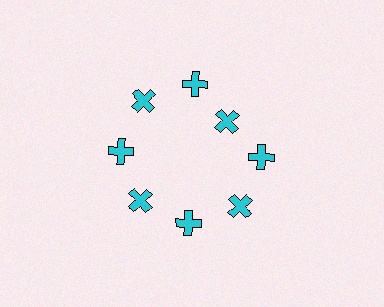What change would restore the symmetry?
The symmetry would be restored by moving it outward, back onto the ring so that all 8 crosses sit at equal angles and equal distance from the center.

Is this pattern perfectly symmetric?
No. The 8 cyan crosses are arranged in a ring, but one element near the 2 o'clock position is pulled inward toward the center, breaking the 8-fold rotational symmetry.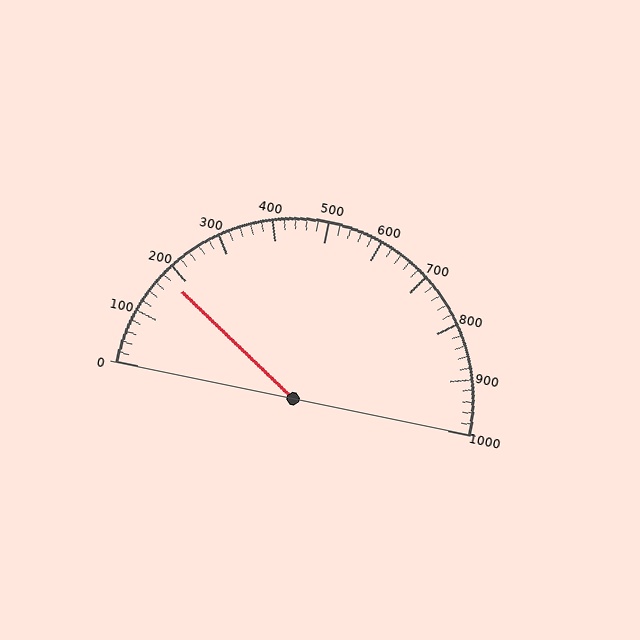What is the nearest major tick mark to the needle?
The nearest major tick mark is 200.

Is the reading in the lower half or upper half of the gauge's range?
The reading is in the lower half of the range (0 to 1000).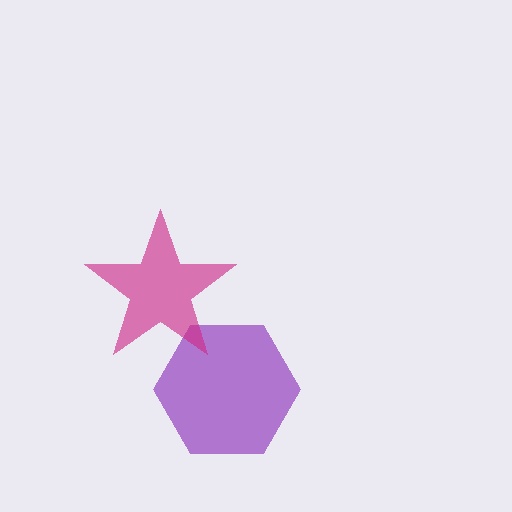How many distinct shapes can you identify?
There are 2 distinct shapes: a purple hexagon, a magenta star.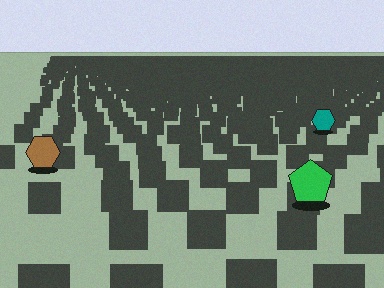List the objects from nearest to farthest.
From nearest to farthest: the green pentagon, the brown hexagon, the teal hexagon.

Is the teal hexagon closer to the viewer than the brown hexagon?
No. The brown hexagon is closer — you can tell from the texture gradient: the ground texture is coarser near it.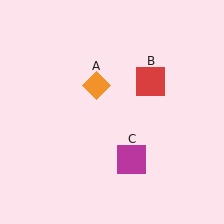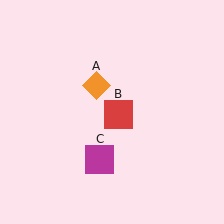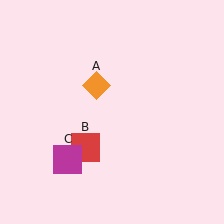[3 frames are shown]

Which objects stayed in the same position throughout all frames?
Orange diamond (object A) remained stationary.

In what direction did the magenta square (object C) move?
The magenta square (object C) moved left.